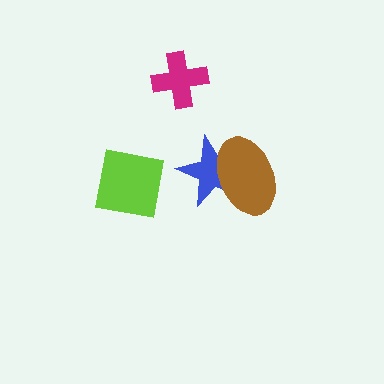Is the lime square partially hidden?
No, no other shape covers it.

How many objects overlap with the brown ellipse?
1 object overlaps with the brown ellipse.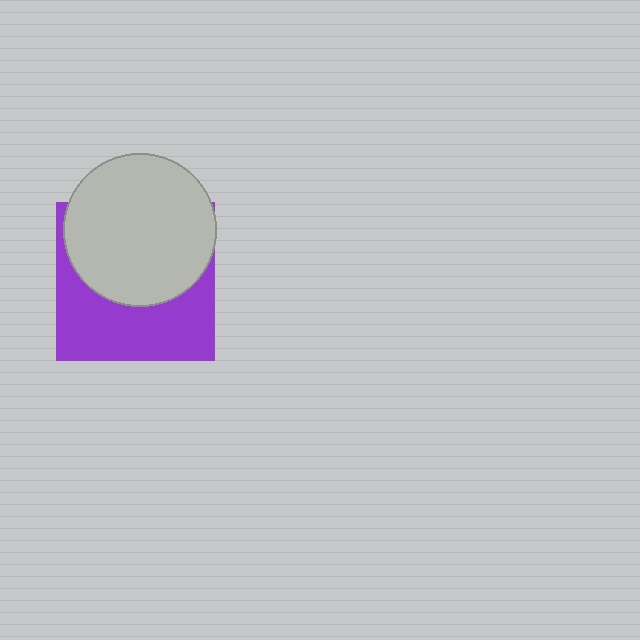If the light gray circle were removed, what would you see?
You would see the complete purple square.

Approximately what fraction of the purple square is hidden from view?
Roughly 53% of the purple square is hidden behind the light gray circle.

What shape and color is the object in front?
The object in front is a light gray circle.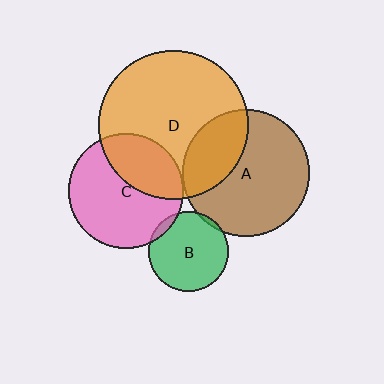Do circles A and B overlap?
Yes.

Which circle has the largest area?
Circle D (orange).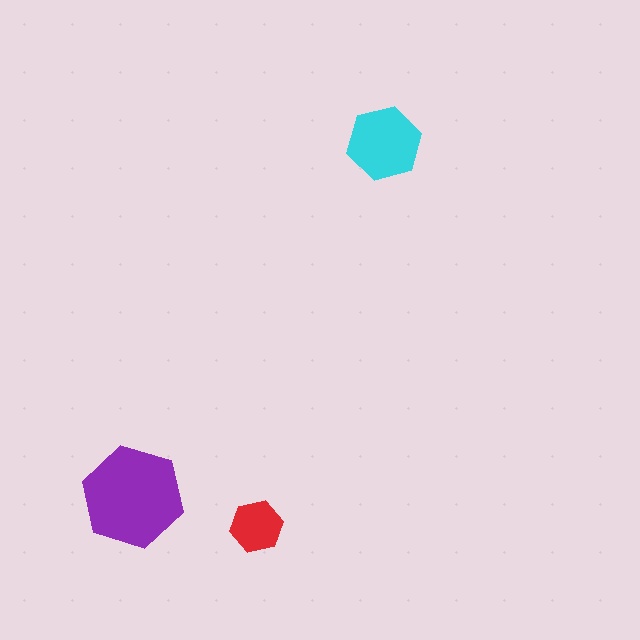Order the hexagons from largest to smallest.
the purple one, the cyan one, the red one.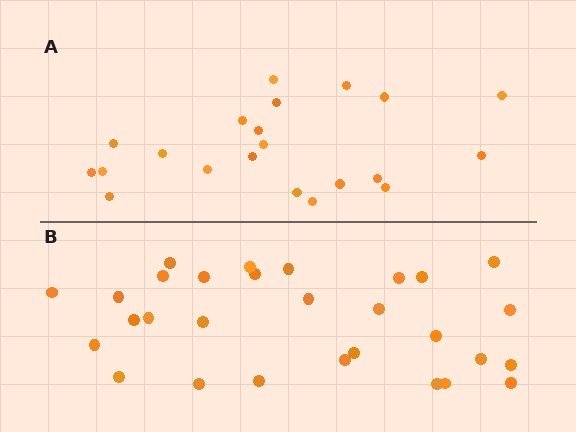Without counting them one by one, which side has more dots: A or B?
Region B (the bottom region) has more dots.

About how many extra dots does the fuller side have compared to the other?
Region B has roughly 8 or so more dots than region A.